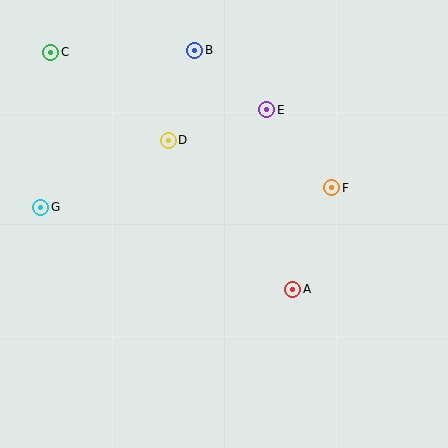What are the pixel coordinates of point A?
Point A is at (293, 289).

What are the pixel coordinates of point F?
Point F is at (332, 188).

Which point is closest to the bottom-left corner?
Point G is closest to the bottom-left corner.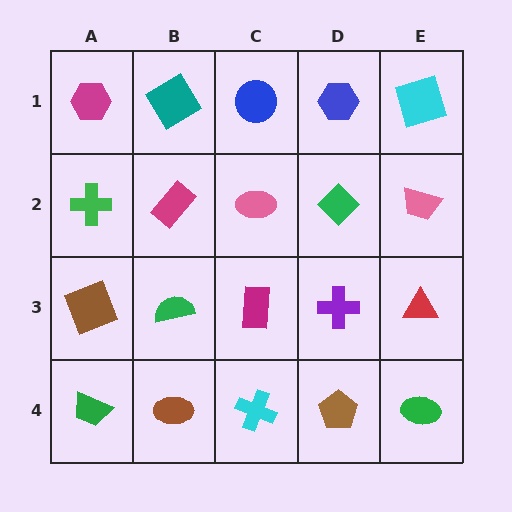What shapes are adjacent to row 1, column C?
A pink ellipse (row 2, column C), a teal diamond (row 1, column B), a blue hexagon (row 1, column D).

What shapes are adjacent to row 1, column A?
A green cross (row 2, column A), a teal diamond (row 1, column B).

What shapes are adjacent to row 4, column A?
A brown square (row 3, column A), a brown ellipse (row 4, column B).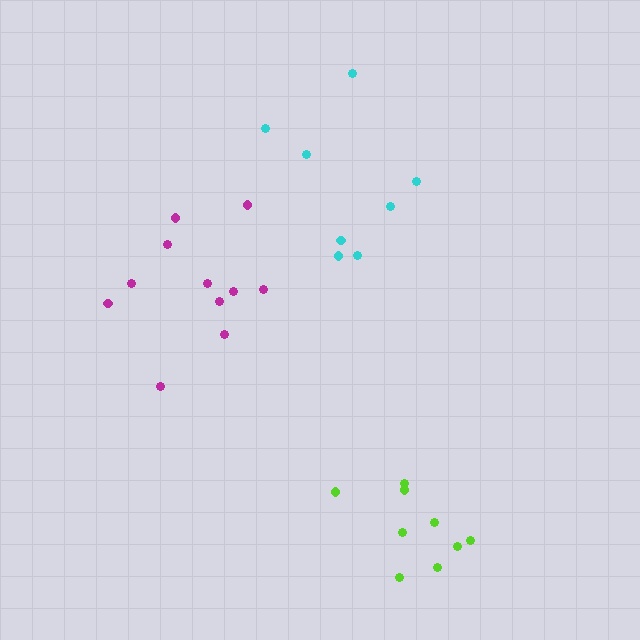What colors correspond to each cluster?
The clusters are colored: cyan, magenta, lime.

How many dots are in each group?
Group 1: 8 dots, Group 2: 11 dots, Group 3: 9 dots (28 total).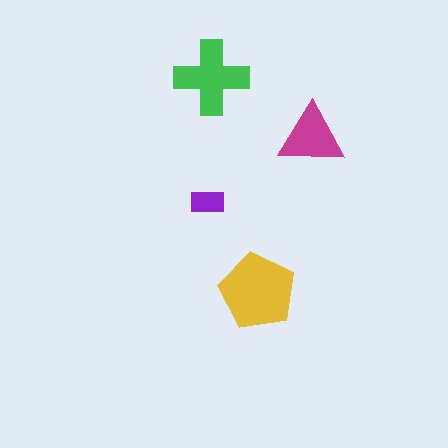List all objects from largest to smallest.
The yellow pentagon, the green cross, the magenta triangle, the purple rectangle.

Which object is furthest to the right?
The magenta triangle is rightmost.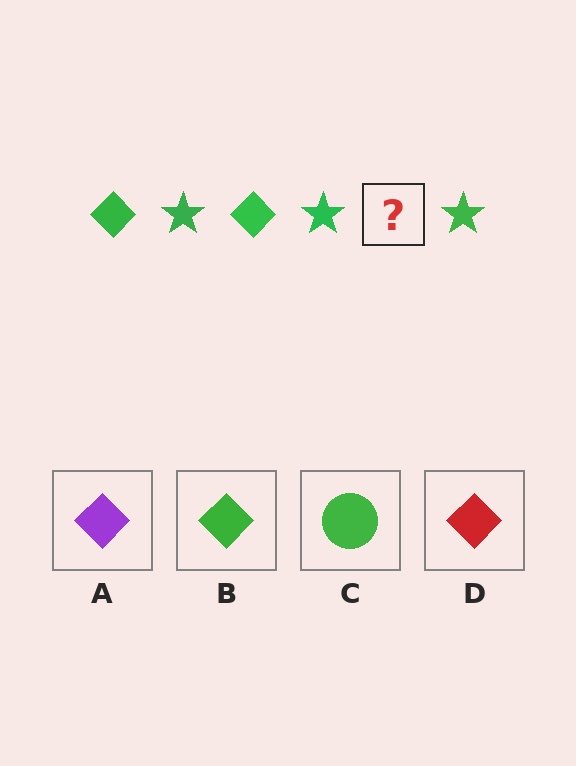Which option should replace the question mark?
Option B.